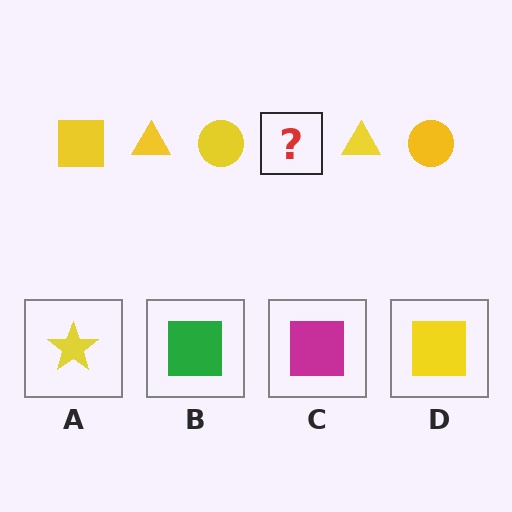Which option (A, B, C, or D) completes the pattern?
D.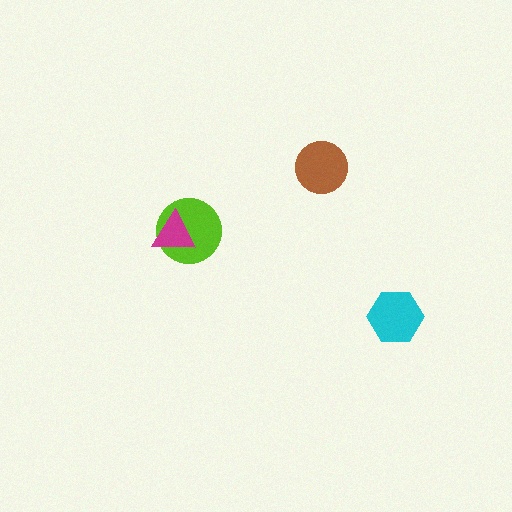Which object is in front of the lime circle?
The magenta triangle is in front of the lime circle.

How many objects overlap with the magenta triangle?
1 object overlaps with the magenta triangle.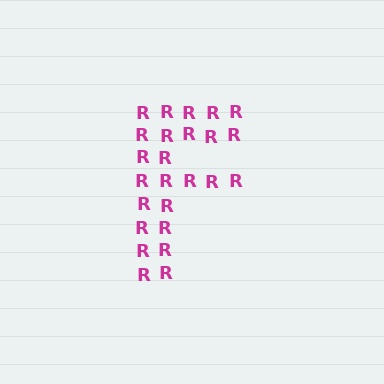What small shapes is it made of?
It is made of small letter R's.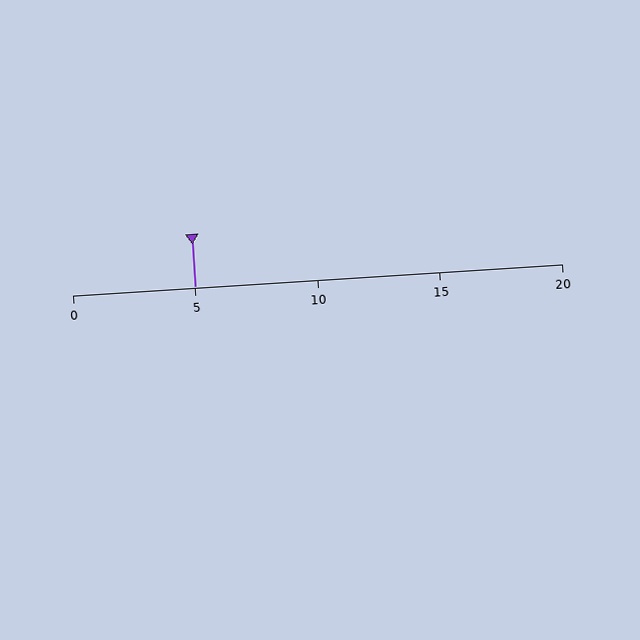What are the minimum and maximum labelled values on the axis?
The axis runs from 0 to 20.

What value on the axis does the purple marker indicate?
The marker indicates approximately 5.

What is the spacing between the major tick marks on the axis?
The major ticks are spaced 5 apart.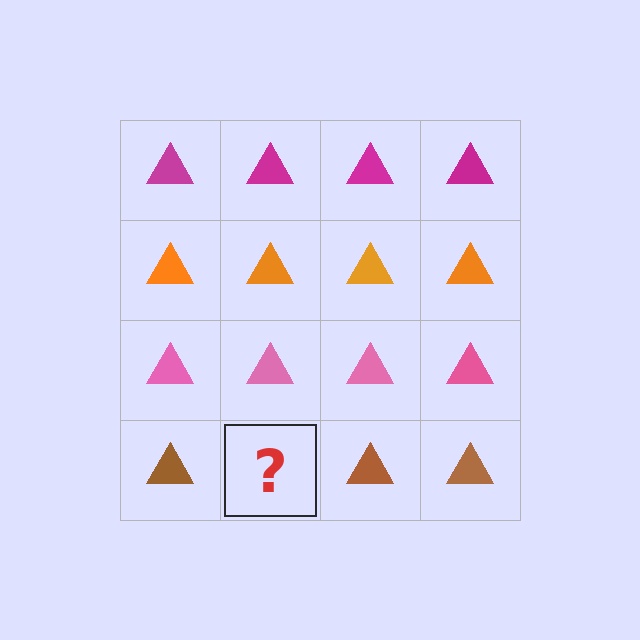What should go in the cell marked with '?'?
The missing cell should contain a brown triangle.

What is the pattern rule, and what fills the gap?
The rule is that each row has a consistent color. The gap should be filled with a brown triangle.